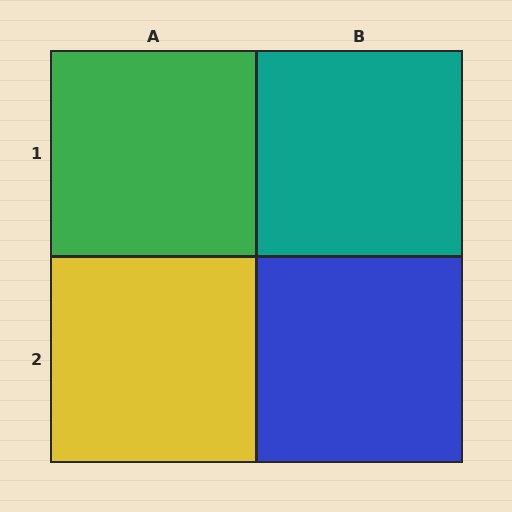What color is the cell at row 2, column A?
Yellow.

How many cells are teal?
1 cell is teal.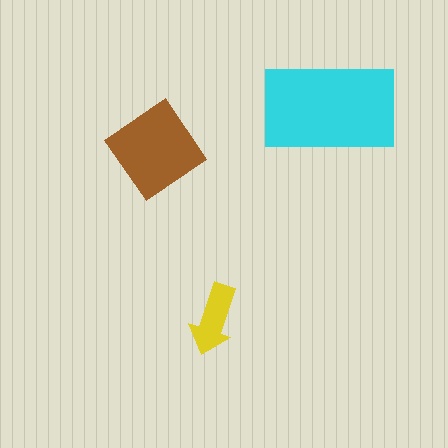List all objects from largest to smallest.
The cyan rectangle, the brown diamond, the yellow arrow.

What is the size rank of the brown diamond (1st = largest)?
2nd.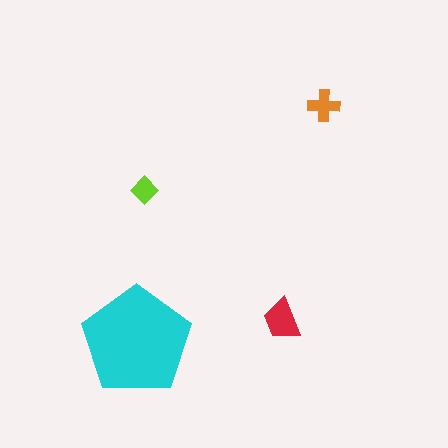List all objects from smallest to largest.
The lime diamond, the orange cross, the red trapezoid, the cyan pentagon.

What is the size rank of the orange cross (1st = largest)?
3rd.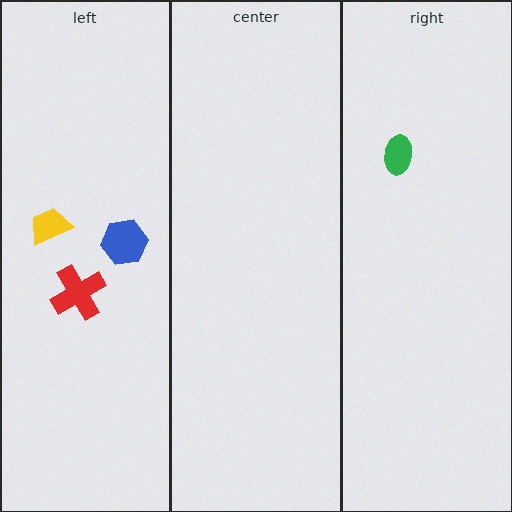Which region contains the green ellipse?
The right region.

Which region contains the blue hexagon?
The left region.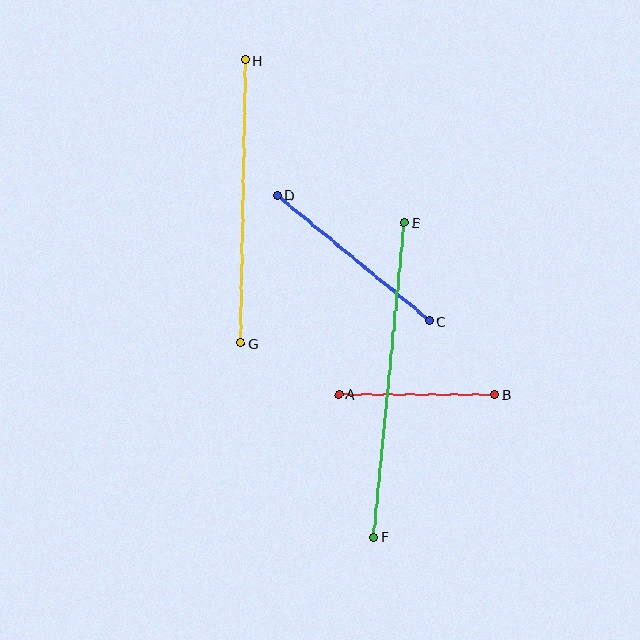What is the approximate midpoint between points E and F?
The midpoint is at approximately (389, 380) pixels.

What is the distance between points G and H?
The distance is approximately 283 pixels.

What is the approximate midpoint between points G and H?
The midpoint is at approximately (243, 201) pixels.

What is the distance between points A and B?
The distance is approximately 156 pixels.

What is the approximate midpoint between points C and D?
The midpoint is at approximately (353, 258) pixels.